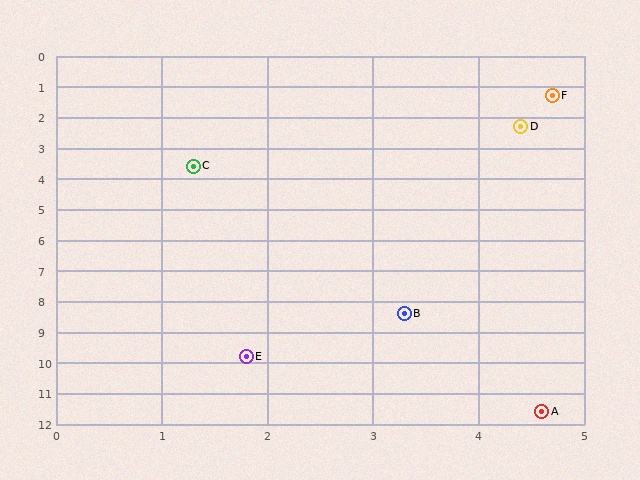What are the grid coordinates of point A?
Point A is at approximately (4.6, 11.6).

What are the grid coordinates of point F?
Point F is at approximately (4.7, 1.3).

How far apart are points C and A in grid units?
Points C and A are about 8.7 grid units apart.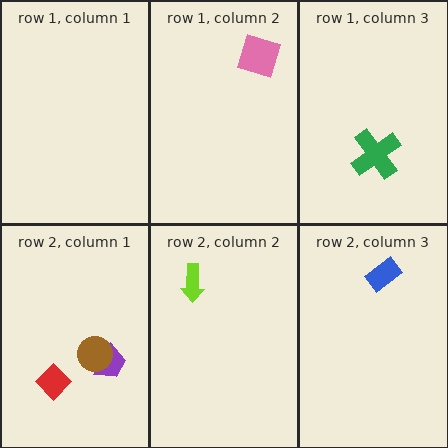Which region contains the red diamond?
The row 2, column 1 region.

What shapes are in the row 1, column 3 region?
The green cross.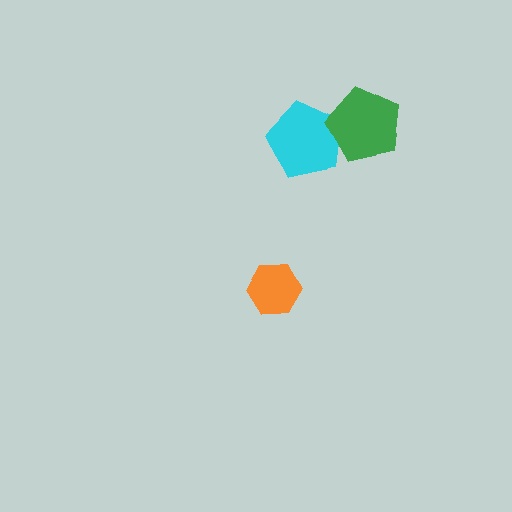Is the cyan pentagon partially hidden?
Yes, it is partially covered by another shape.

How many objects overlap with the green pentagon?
1 object overlaps with the green pentagon.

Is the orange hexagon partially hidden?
No, no other shape covers it.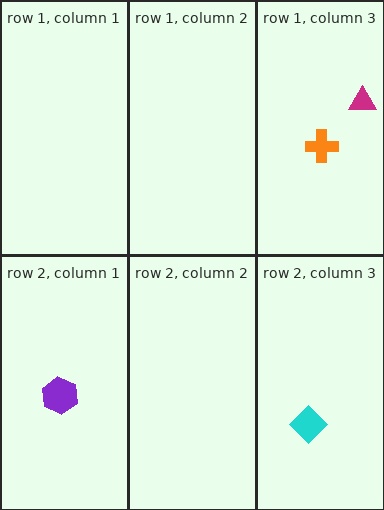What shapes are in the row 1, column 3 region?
The magenta triangle, the orange cross.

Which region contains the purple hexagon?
The row 2, column 1 region.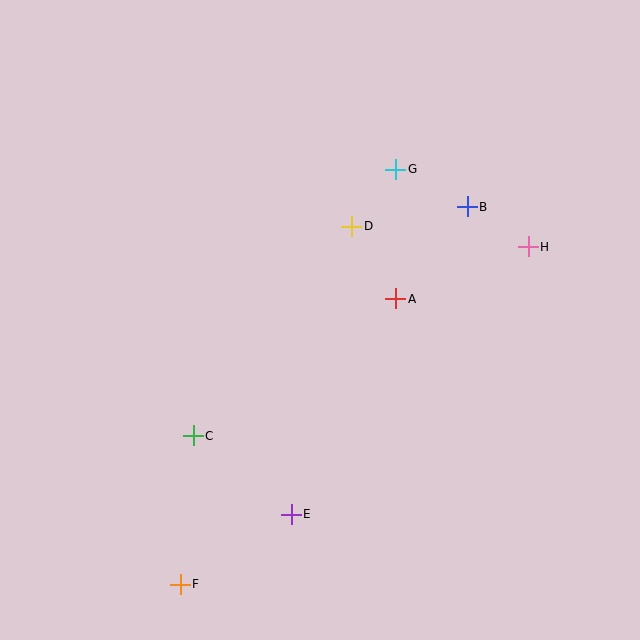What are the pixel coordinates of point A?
Point A is at (396, 299).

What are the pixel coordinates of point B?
Point B is at (467, 207).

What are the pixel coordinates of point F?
Point F is at (180, 584).